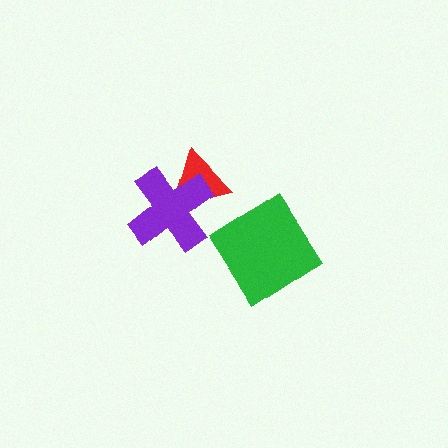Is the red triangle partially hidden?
Yes, it is partially covered by another shape.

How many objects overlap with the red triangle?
1 object overlaps with the red triangle.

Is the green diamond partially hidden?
No, no other shape covers it.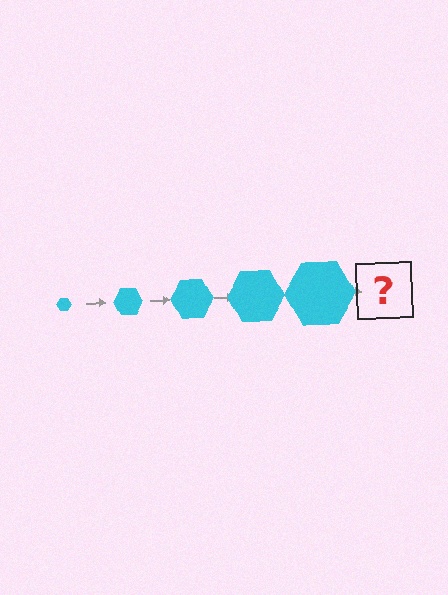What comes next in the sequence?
The next element should be a cyan hexagon, larger than the previous one.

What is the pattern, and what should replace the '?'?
The pattern is that the hexagon gets progressively larger each step. The '?' should be a cyan hexagon, larger than the previous one.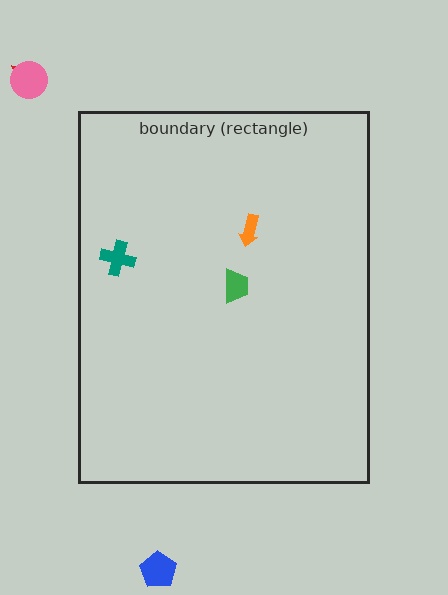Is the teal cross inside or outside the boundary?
Inside.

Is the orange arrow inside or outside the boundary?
Inside.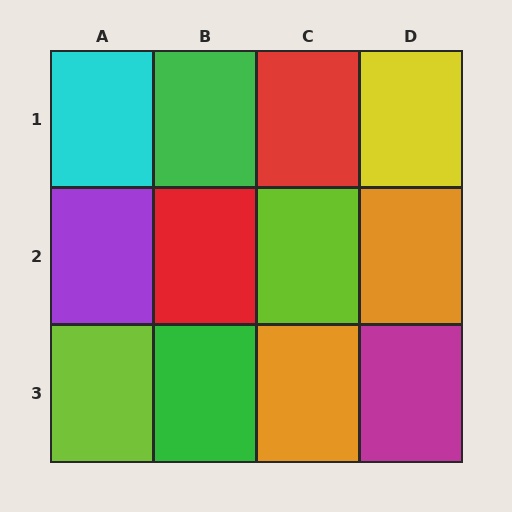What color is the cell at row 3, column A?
Lime.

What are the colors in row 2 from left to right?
Purple, red, lime, orange.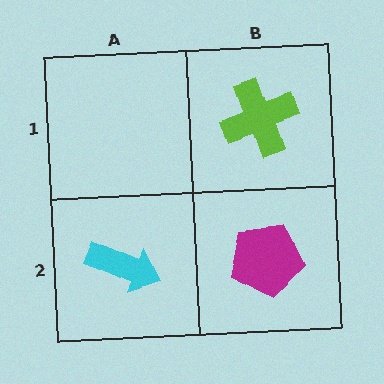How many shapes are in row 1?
1 shape.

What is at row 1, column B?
A lime cross.